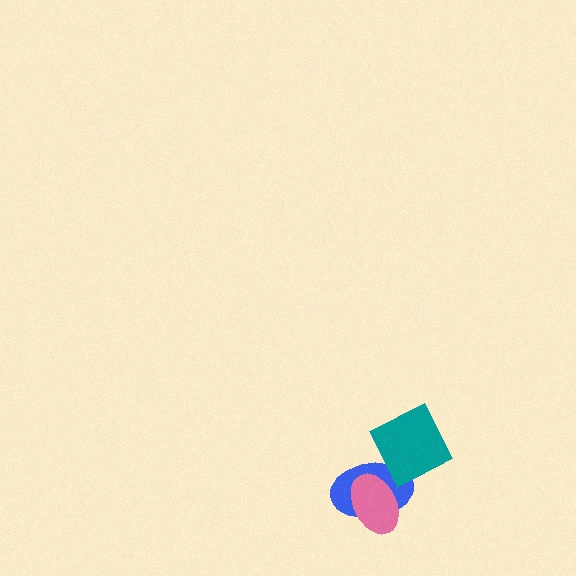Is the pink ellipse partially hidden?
No, no other shape covers it.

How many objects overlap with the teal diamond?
1 object overlaps with the teal diamond.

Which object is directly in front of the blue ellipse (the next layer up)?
The teal diamond is directly in front of the blue ellipse.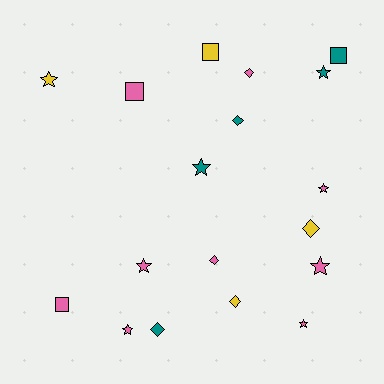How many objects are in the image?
There are 18 objects.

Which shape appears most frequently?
Star, with 8 objects.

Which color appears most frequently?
Pink, with 9 objects.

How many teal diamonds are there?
There are 2 teal diamonds.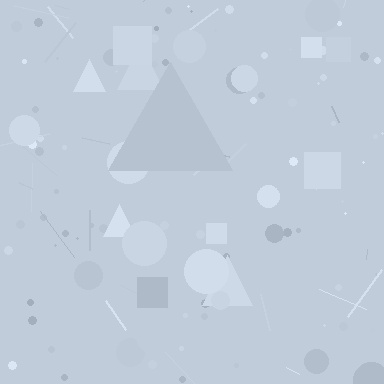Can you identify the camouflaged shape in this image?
The camouflaged shape is a triangle.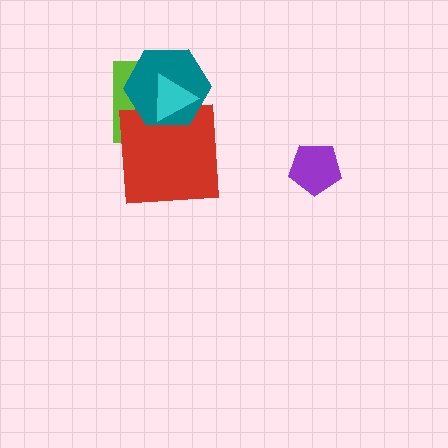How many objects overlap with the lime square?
3 objects overlap with the lime square.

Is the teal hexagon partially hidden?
Yes, it is partially covered by another shape.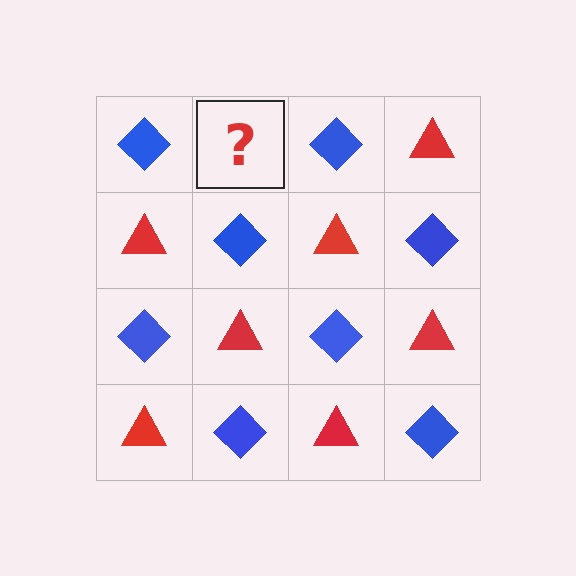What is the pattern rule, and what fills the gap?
The rule is that it alternates blue diamond and red triangle in a checkerboard pattern. The gap should be filled with a red triangle.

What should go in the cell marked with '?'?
The missing cell should contain a red triangle.